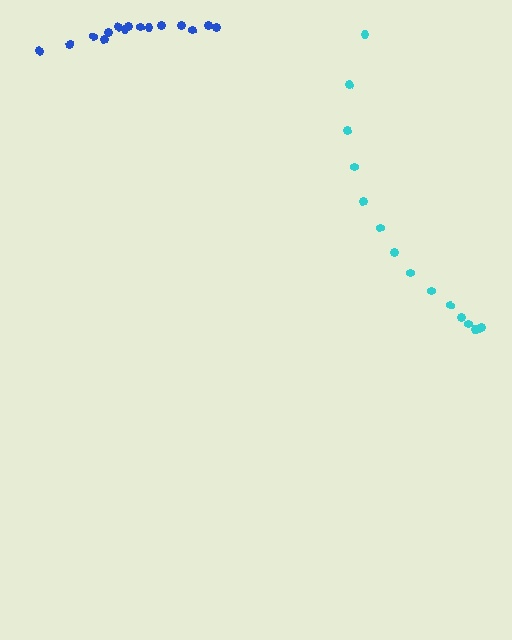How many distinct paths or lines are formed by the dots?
There are 2 distinct paths.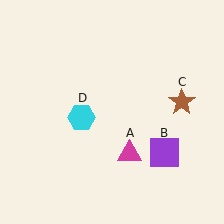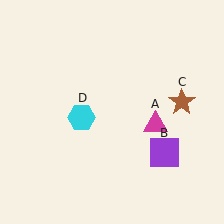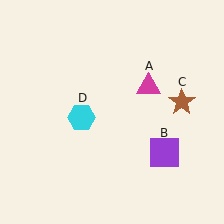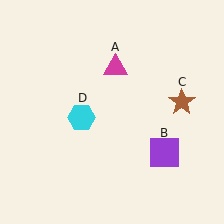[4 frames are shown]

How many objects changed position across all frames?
1 object changed position: magenta triangle (object A).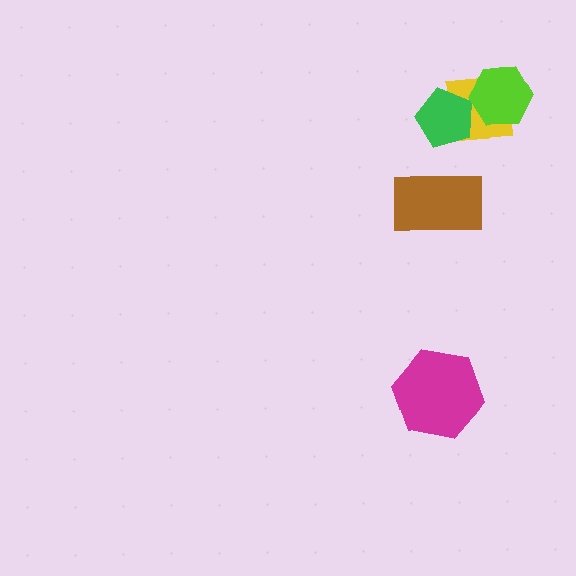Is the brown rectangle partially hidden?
No, no other shape covers it.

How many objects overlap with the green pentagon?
1 object overlaps with the green pentagon.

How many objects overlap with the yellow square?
2 objects overlap with the yellow square.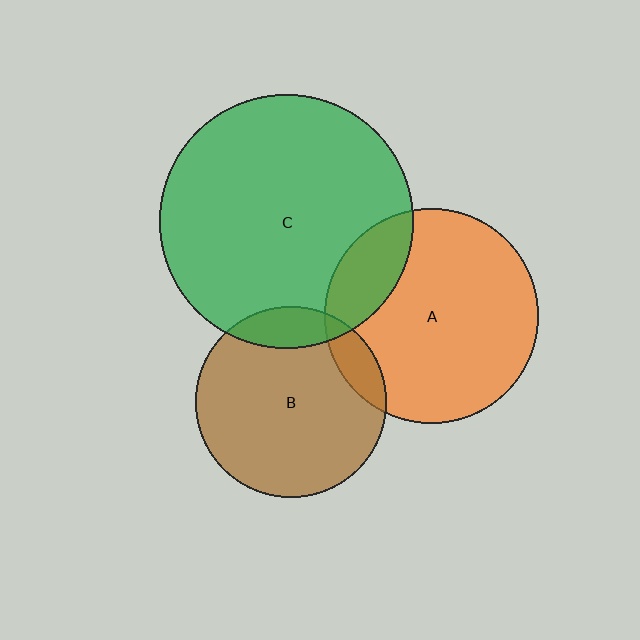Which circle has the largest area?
Circle C (green).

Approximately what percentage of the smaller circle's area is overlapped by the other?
Approximately 20%.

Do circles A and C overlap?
Yes.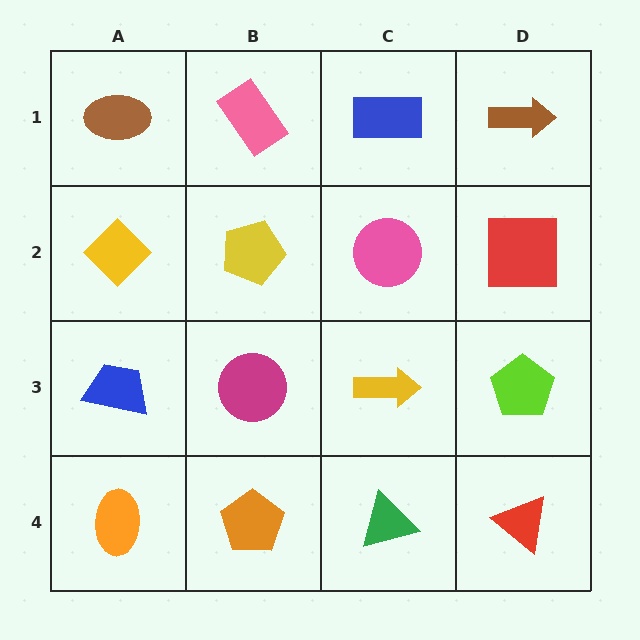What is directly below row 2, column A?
A blue trapezoid.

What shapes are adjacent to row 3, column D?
A red square (row 2, column D), a red triangle (row 4, column D), a yellow arrow (row 3, column C).